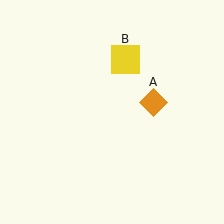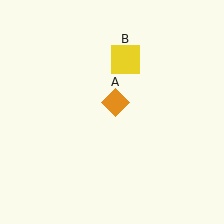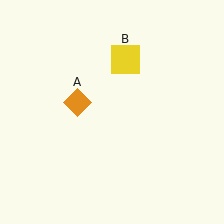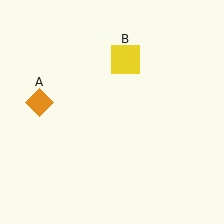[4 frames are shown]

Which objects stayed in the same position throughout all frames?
Yellow square (object B) remained stationary.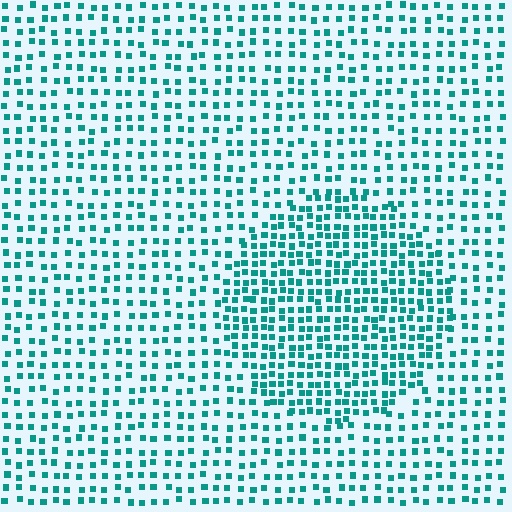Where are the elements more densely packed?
The elements are more densely packed inside the circle boundary.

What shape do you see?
I see a circle.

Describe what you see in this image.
The image contains small teal elements arranged at two different densities. A circle-shaped region is visible where the elements are more densely packed than the surrounding area.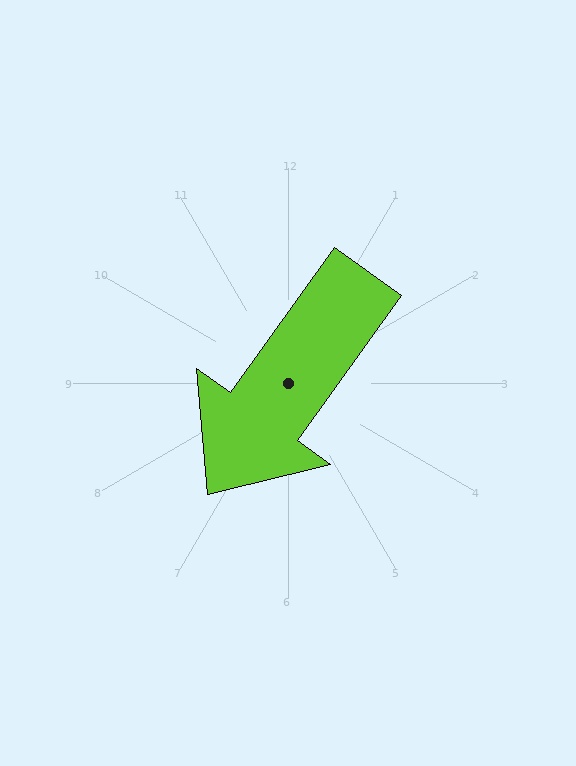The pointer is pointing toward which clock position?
Roughly 7 o'clock.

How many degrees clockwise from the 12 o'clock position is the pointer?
Approximately 216 degrees.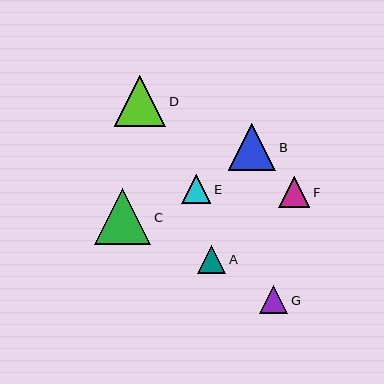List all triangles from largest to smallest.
From largest to smallest: C, D, B, F, E, G, A.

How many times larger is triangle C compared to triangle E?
Triangle C is approximately 1.9 times the size of triangle E.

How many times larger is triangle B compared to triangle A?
Triangle B is approximately 1.7 times the size of triangle A.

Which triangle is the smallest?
Triangle A is the smallest with a size of approximately 28 pixels.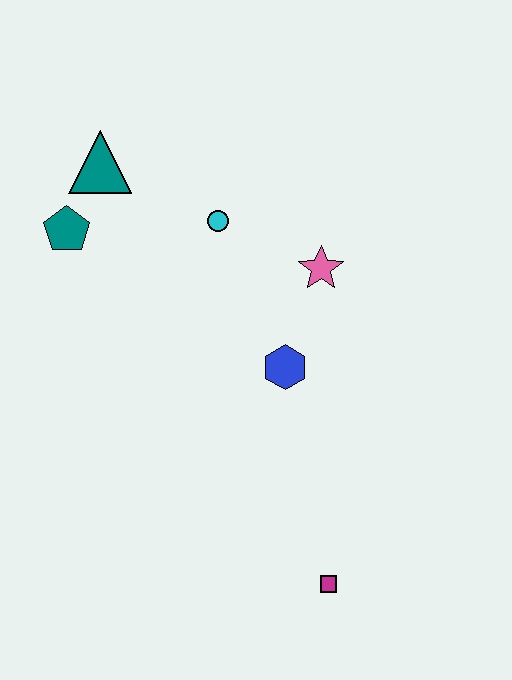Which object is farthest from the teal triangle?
The magenta square is farthest from the teal triangle.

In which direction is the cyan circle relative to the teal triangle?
The cyan circle is to the right of the teal triangle.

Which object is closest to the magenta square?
The blue hexagon is closest to the magenta square.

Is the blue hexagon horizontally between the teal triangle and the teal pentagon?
No